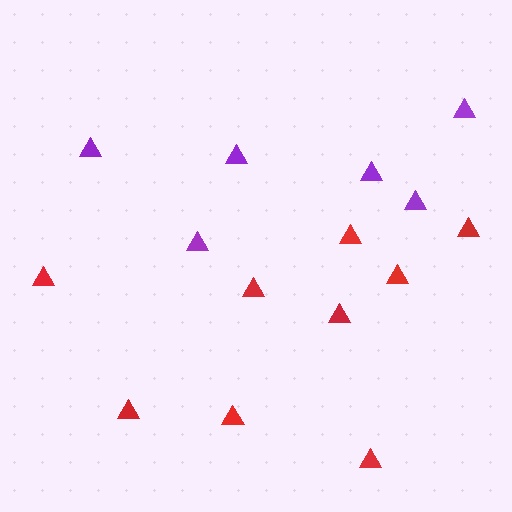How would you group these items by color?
There are 2 groups: one group of red triangles (9) and one group of purple triangles (6).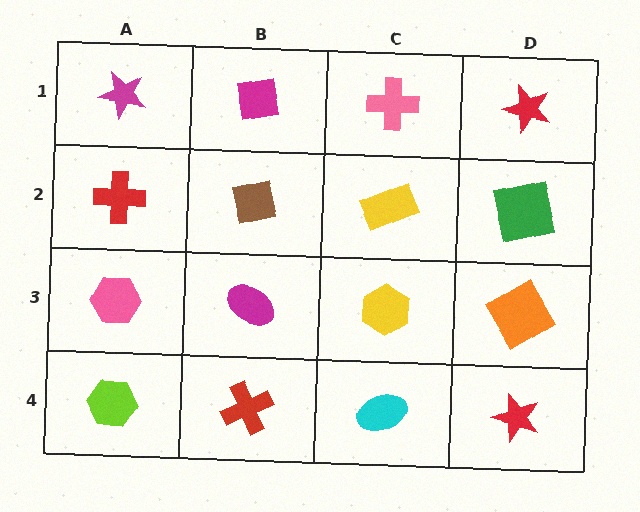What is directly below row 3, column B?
A red cross.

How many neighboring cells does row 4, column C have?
3.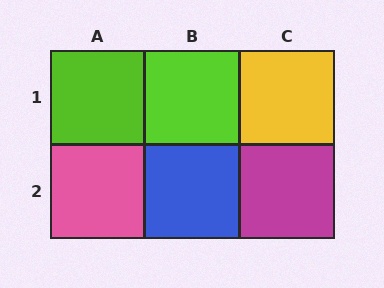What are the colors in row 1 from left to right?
Lime, lime, yellow.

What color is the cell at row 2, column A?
Pink.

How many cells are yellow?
1 cell is yellow.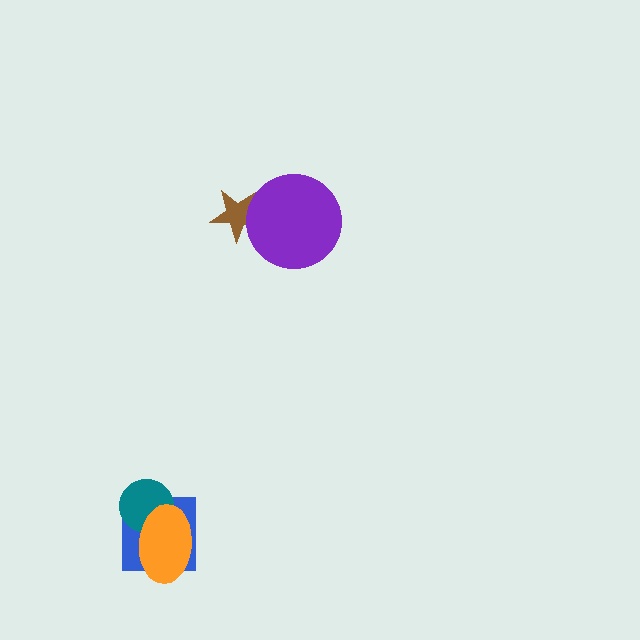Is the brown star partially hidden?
Yes, it is partially covered by another shape.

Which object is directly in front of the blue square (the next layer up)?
The teal circle is directly in front of the blue square.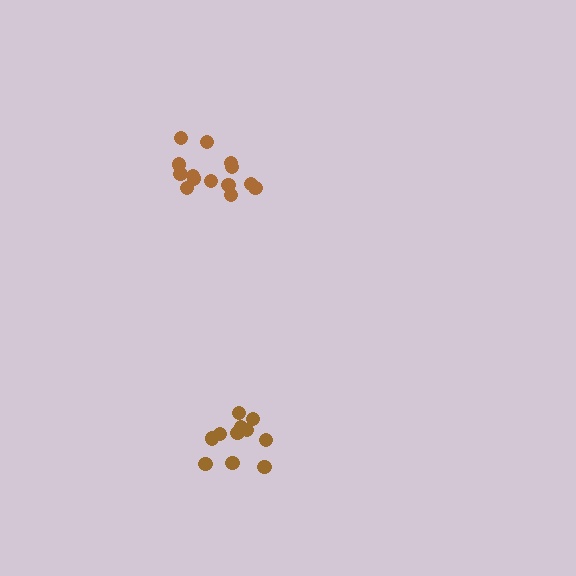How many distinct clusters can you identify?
There are 2 distinct clusters.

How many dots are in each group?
Group 1: 11 dots, Group 2: 14 dots (25 total).